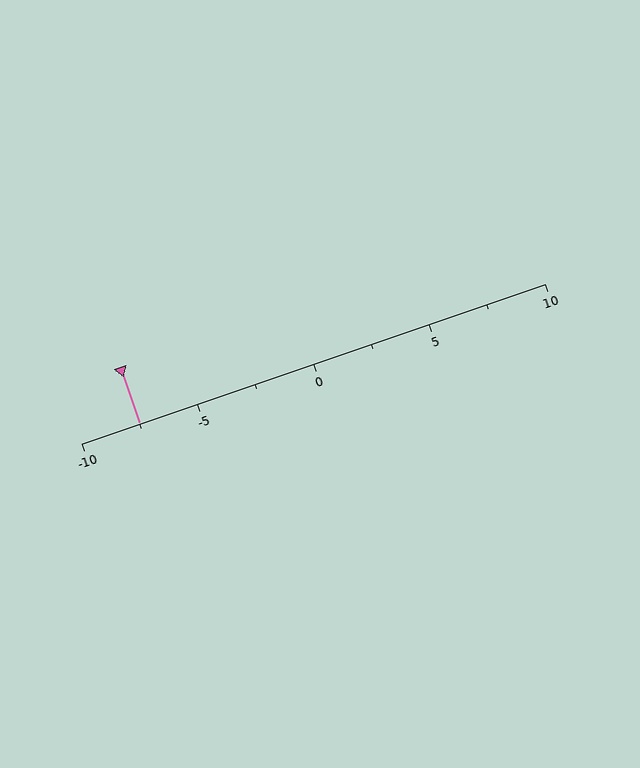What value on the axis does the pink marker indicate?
The marker indicates approximately -7.5.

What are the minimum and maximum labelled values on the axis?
The axis runs from -10 to 10.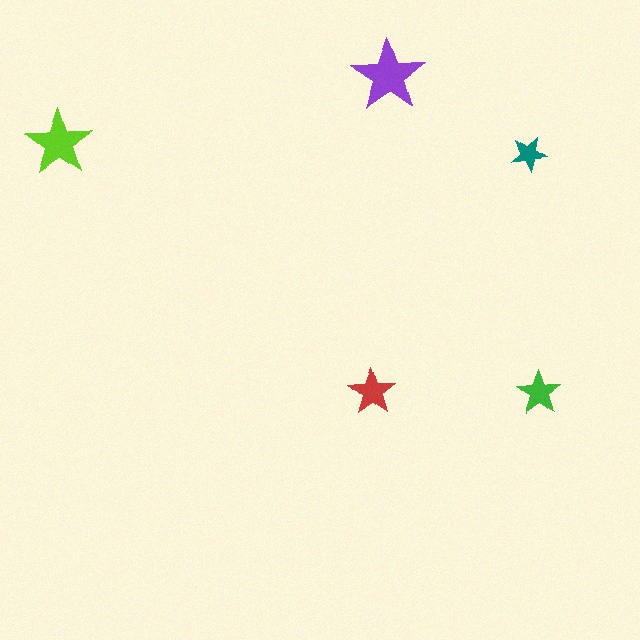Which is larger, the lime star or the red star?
The lime one.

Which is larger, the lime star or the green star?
The lime one.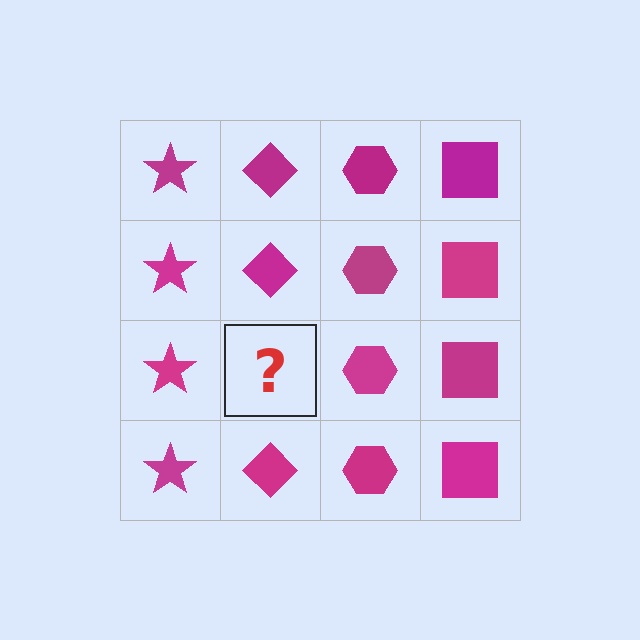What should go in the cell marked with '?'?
The missing cell should contain a magenta diamond.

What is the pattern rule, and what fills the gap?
The rule is that each column has a consistent shape. The gap should be filled with a magenta diamond.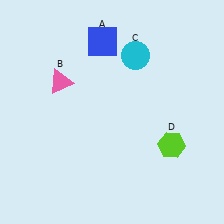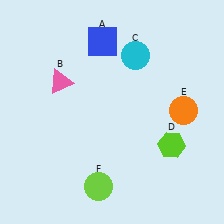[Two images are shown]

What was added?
An orange circle (E), a lime circle (F) were added in Image 2.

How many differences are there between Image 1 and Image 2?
There are 2 differences between the two images.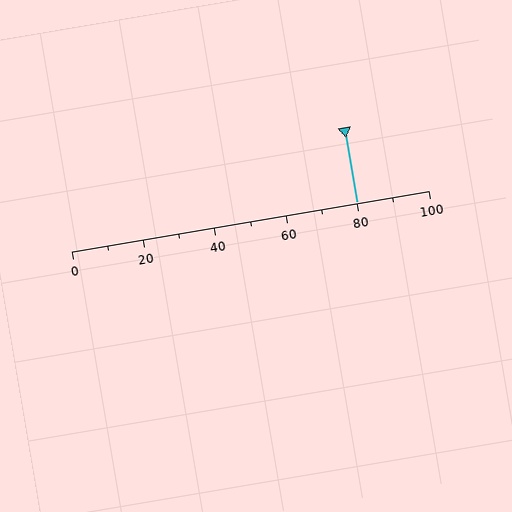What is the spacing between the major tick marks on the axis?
The major ticks are spaced 20 apart.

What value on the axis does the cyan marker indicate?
The marker indicates approximately 80.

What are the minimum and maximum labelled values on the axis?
The axis runs from 0 to 100.